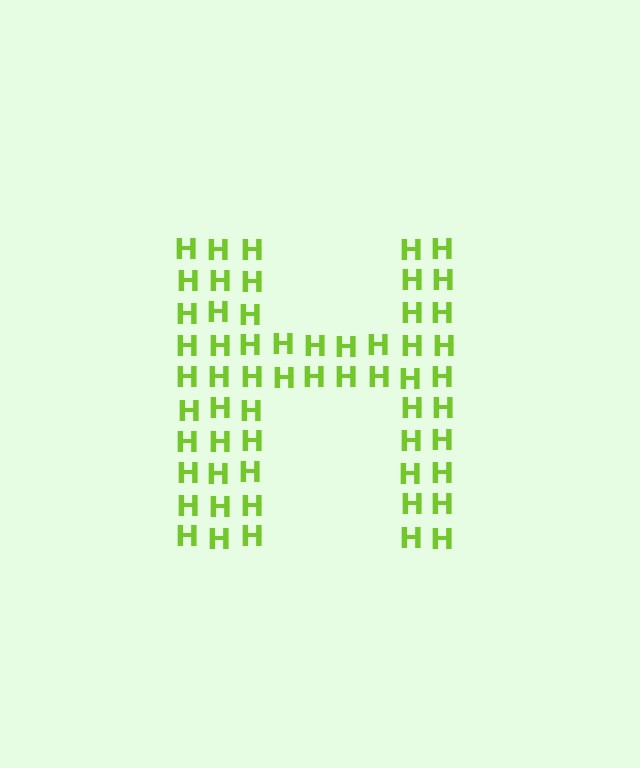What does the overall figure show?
The overall figure shows the letter H.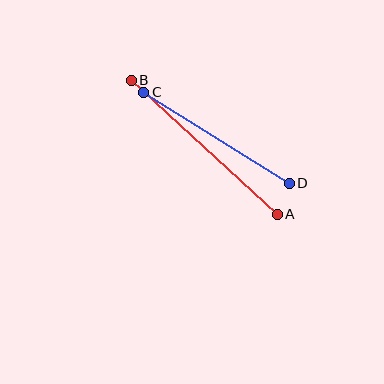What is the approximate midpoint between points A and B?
The midpoint is at approximately (204, 147) pixels.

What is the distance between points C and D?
The distance is approximately 172 pixels.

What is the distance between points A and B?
The distance is approximately 198 pixels.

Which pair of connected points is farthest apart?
Points A and B are farthest apart.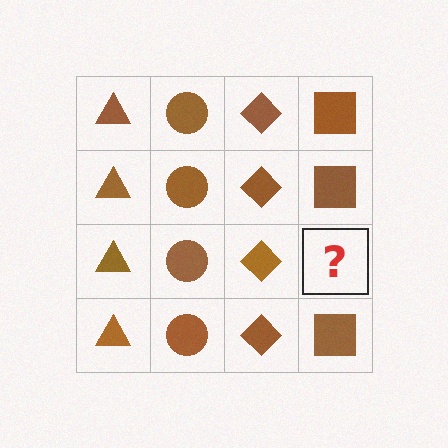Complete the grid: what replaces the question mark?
The question mark should be replaced with a brown square.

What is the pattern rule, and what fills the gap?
The rule is that each column has a consistent shape. The gap should be filled with a brown square.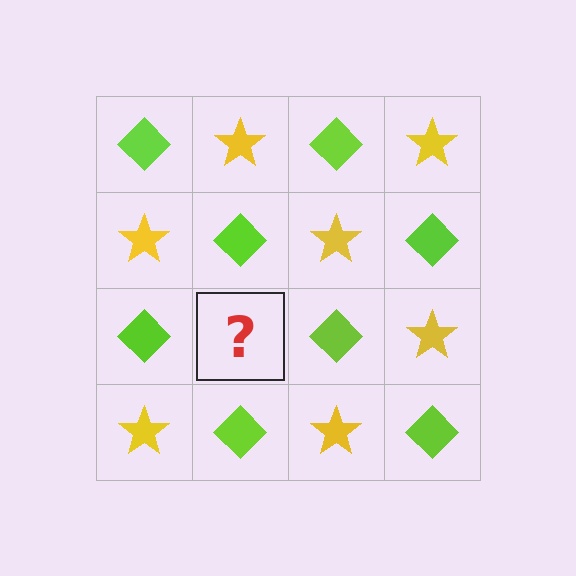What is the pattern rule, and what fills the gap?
The rule is that it alternates lime diamond and yellow star in a checkerboard pattern. The gap should be filled with a yellow star.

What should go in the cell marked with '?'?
The missing cell should contain a yellow star.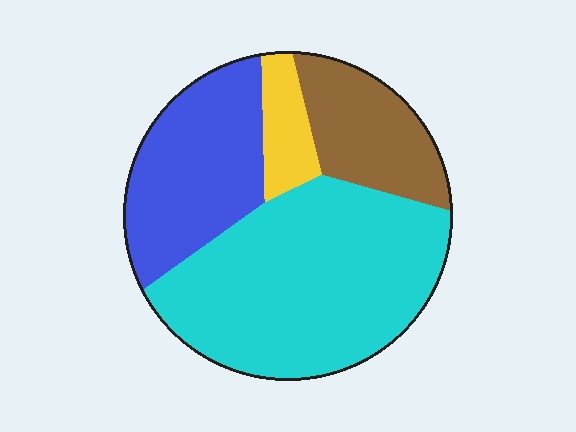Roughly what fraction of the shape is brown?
Brown takes up about one sixth (1/6) of the shape.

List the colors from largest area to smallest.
From largest to smallest: cyan, blue, brown, yellow.